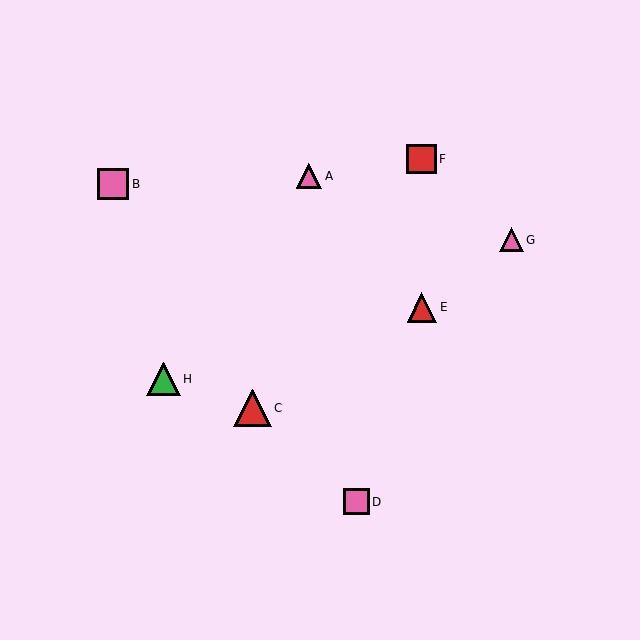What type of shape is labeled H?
Shape H is a green triangle.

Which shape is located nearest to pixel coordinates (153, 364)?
The green triangle (labeled H) at (163, 379) is nearest to that location.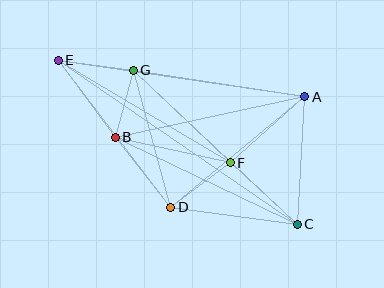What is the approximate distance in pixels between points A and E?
The distance between A and E is approximately 249 pixels.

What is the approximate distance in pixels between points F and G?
The distance between F and G is approximately 134 pixels.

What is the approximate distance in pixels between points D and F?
The distance between D and F is approximately 74 pixels.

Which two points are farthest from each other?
Points C and E are farthest from each other.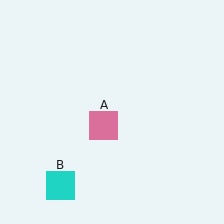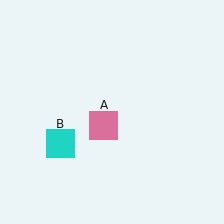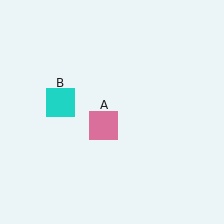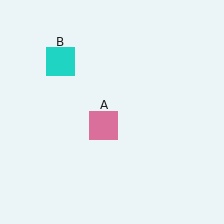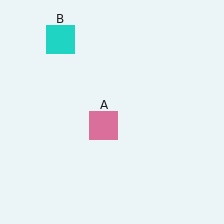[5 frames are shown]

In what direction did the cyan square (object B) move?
The cyan square (object B) moved up.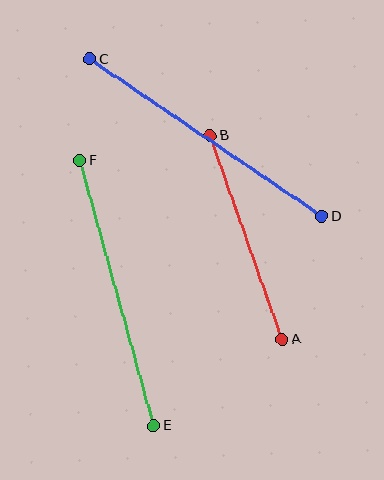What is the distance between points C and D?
The distance is approximately 281 pixels.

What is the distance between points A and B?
The distance is approximately 216 pixels.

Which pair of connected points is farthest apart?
Points C and D are farthest apart.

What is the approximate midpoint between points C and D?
The midpoint is at approximately (206, 138) pixels.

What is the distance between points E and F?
The distance is approximately 275 pixels.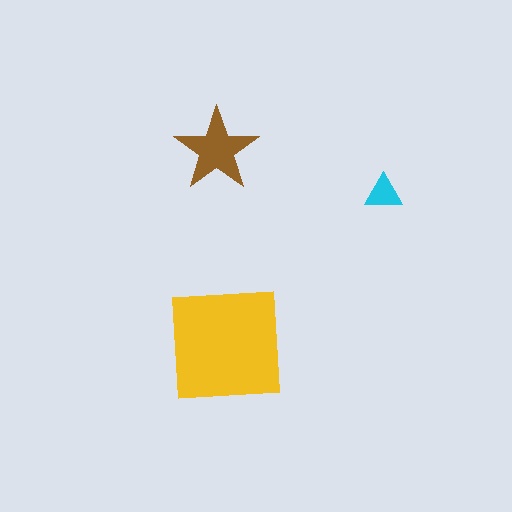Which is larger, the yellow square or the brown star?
The yellow square.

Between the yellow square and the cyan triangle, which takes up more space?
The yellow square.